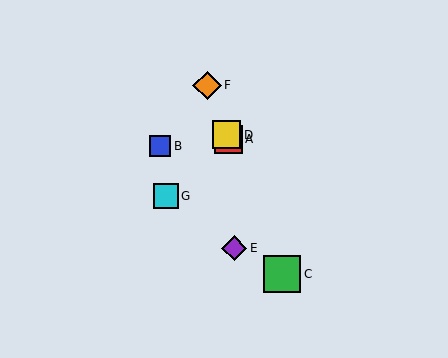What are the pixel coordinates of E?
Object E is at (234, 248).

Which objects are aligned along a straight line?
Objects A, C, D, F are aligned along a straight line.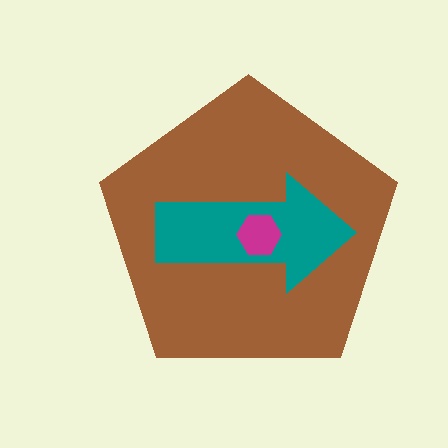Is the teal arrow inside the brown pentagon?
Yes.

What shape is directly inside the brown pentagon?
The teal arrow.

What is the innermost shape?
The magenta hexagon.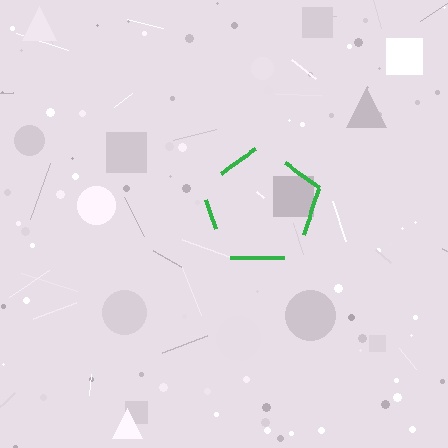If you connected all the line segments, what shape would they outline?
They would outline a pentagon.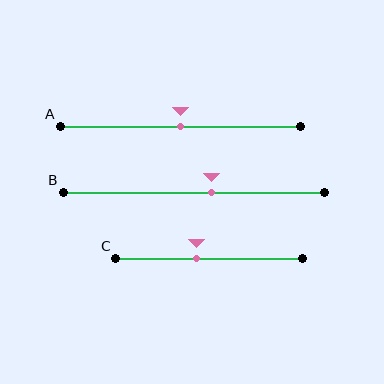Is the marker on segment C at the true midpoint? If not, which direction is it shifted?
No, the marker on segment C is shifted to the left by about 7% of the segment length.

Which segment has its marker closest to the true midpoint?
Segment A has its marker closest to the true midpoint.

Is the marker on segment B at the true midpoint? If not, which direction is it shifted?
No, the marker on segment B is shifted to the right by about 7% of the segment length.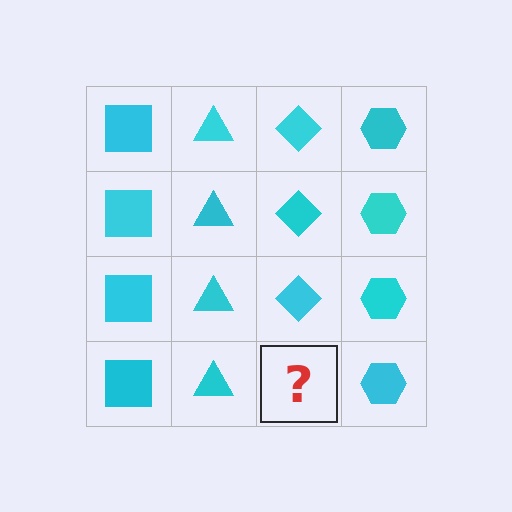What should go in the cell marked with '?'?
The missing cell should contain a cyan diamond.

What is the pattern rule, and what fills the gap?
The rule is that each column has a consistent shape. The gap should be filled with a cyan diamond.